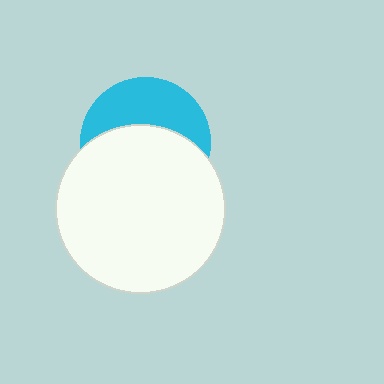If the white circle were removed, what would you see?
You would see the complete cyan circle.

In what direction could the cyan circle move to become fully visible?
The cyan circle could move up. That would shift it out from behind the white circle entirely.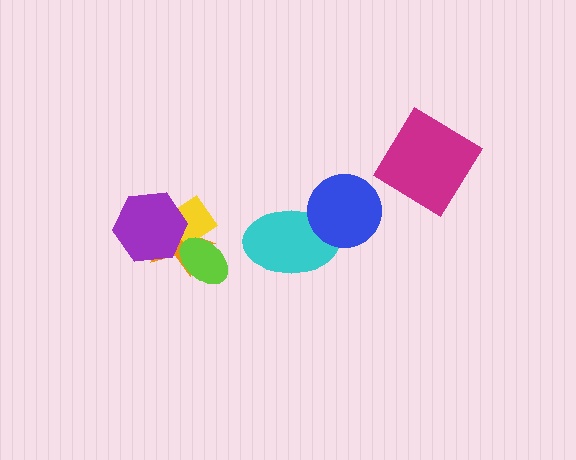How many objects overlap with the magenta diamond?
0 objects overlap with the magenta diamond.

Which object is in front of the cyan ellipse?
The blue circle is in front of the cyan ellipse.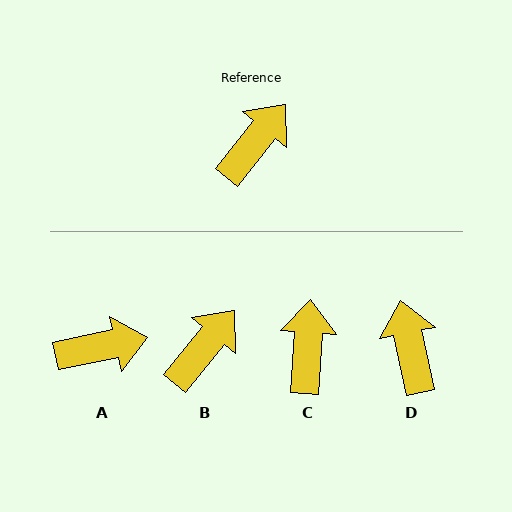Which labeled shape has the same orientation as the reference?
B.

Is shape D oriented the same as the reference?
No, it is off by about 51 degrees.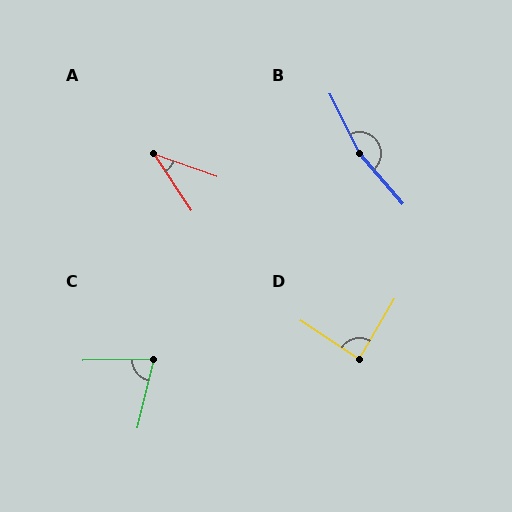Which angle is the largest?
B, at approximately 166 degrees.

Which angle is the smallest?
A, at approximately 37 degrees.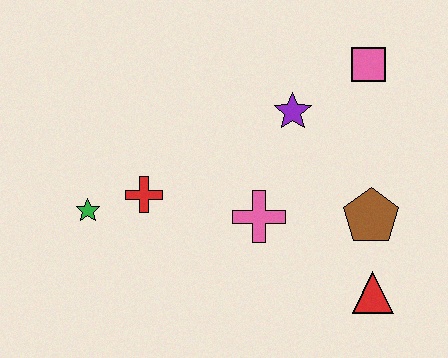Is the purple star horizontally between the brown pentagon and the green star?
Yes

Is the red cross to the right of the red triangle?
No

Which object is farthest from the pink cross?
The pink square is farthest from the pink cross.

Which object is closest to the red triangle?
The brown pentagon is closest to the red triangle.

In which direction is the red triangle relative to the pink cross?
The red triangle is to the right of the pink cross.